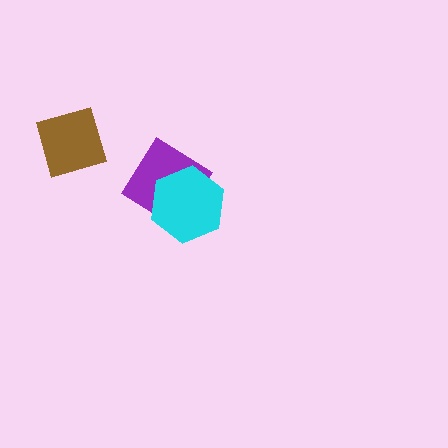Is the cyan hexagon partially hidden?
No, no other shape covers it.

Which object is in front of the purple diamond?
The cyan hexagon is in front of the purple diamond.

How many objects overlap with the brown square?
0 objects overlap with the brown square.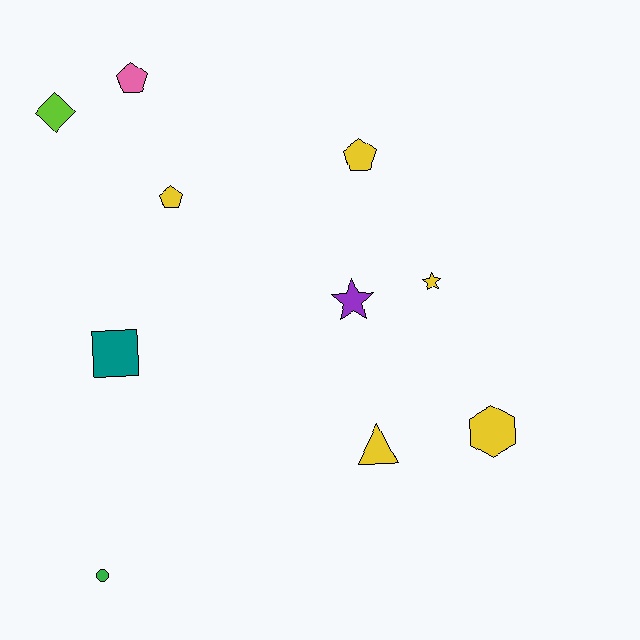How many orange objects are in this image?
There are no orange objects.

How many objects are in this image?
There are 10 objects.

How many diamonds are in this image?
There is 1 diamond.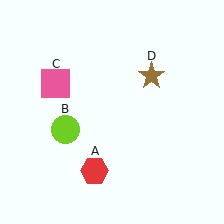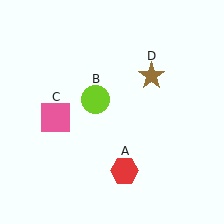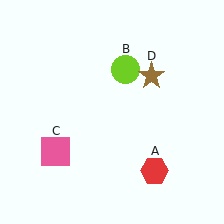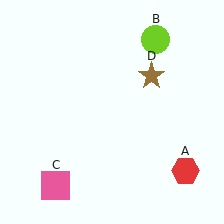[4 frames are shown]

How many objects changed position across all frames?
3 objects changed position: red hexagon (object A), lime circle (object B), pink square (object C).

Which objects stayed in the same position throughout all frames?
Brown star (object D) remained stationary.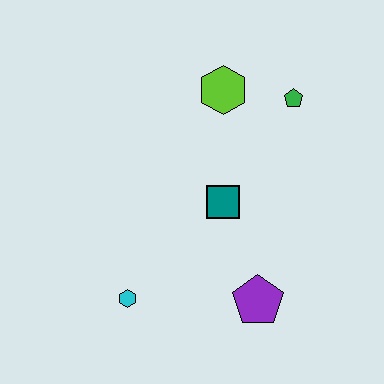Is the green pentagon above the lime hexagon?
No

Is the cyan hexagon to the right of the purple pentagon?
No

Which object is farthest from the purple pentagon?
The lime hexagon is farthest from the purple pentagon.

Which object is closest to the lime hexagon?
The green pentagon is closest to the lime hexagon.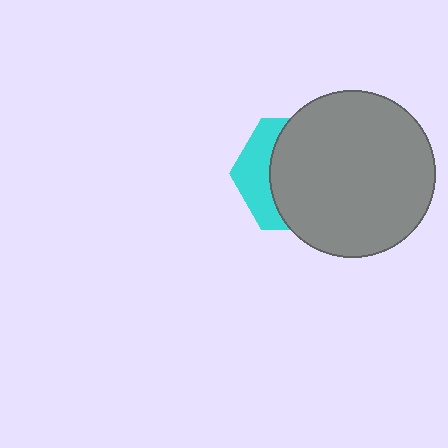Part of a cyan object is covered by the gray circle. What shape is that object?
It is a hexagon.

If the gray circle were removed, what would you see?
You would see the complete cyan hexagon.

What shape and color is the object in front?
The object in front is a gray circle.